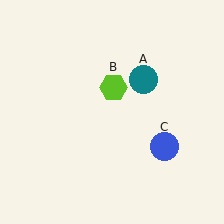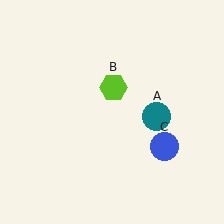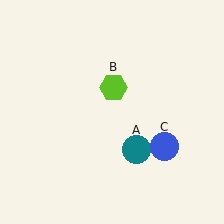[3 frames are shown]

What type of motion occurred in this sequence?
The teal circle (object A) rotated clockwise around the center of the scene.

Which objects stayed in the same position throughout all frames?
Lime hexagon (object B) and blue circle (object C) remained stationary.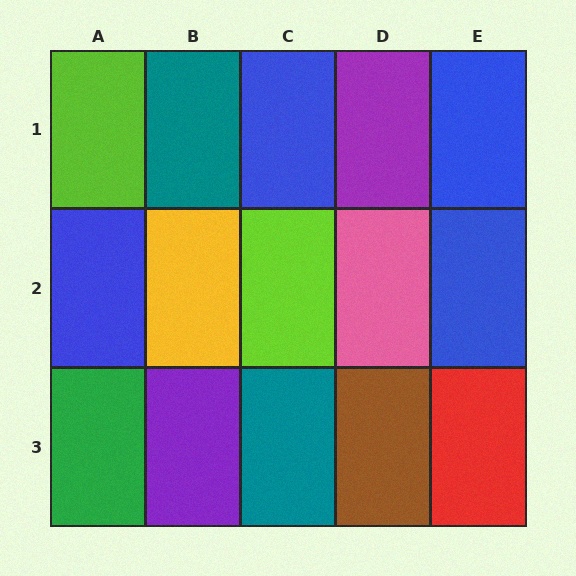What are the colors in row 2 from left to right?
Blue, yellow, lime, pink, blue.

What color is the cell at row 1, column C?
Blue.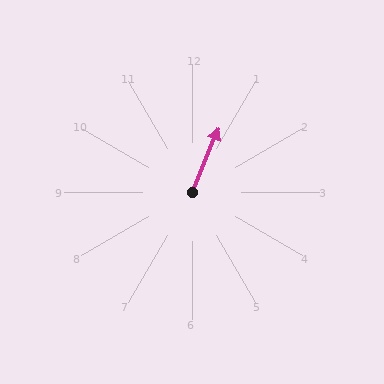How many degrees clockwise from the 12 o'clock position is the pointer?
Approximately 22 degrees.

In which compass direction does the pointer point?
North.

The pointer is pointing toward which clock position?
Roughly 1 o'clock.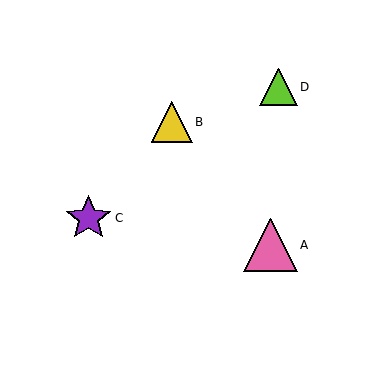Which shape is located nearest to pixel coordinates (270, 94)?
The lime triangle (labeled D) at (278, 87) is nearest to that location.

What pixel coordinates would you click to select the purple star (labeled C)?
Click at (89, 218) to select the purple star C.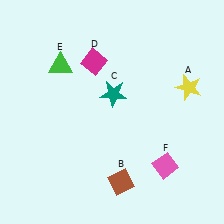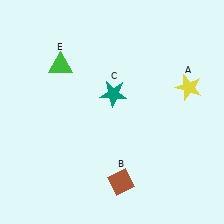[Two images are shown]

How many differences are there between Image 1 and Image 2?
There are 2 differences between the two images.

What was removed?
The magenta diamond (D), the pink diamond (F) were removed in Image 2.